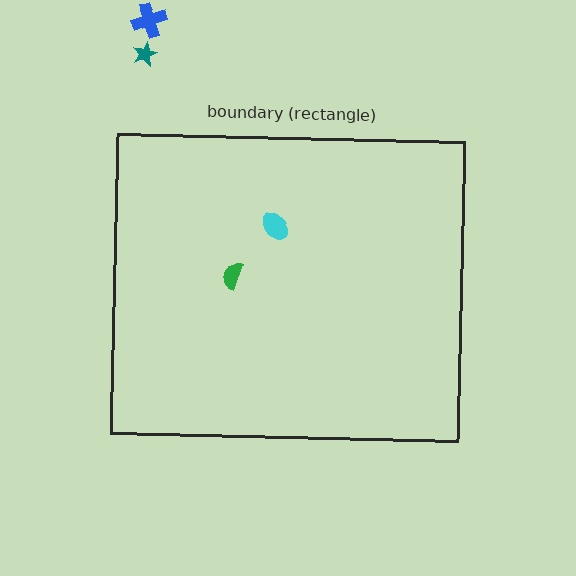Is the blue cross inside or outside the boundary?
Outside.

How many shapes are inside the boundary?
2 inside, 2 outside.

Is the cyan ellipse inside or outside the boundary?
Inside.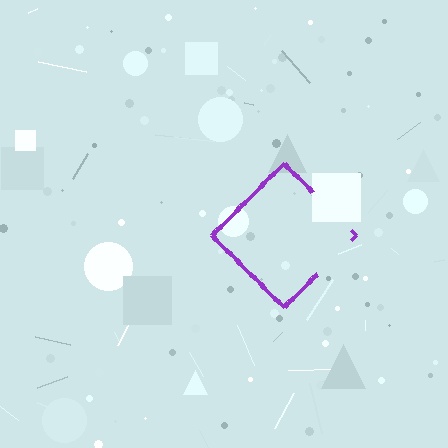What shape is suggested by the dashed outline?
The dashed outline suggests a diamond.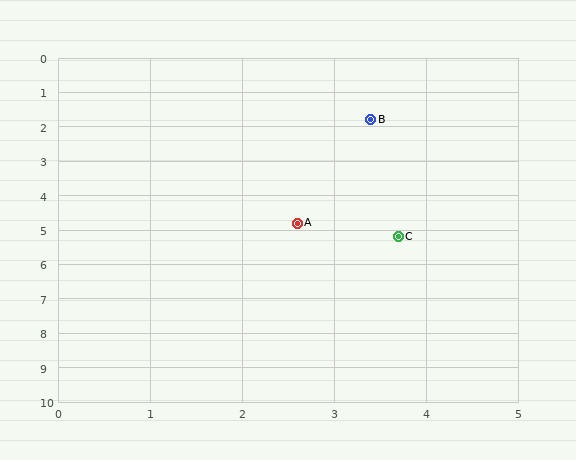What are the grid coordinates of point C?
Point C is at approximately (3.7, 5.2).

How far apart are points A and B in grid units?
Points A and B are about 3.1 grid units apart.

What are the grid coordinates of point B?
Point B is at approximately (3.4, 1.8).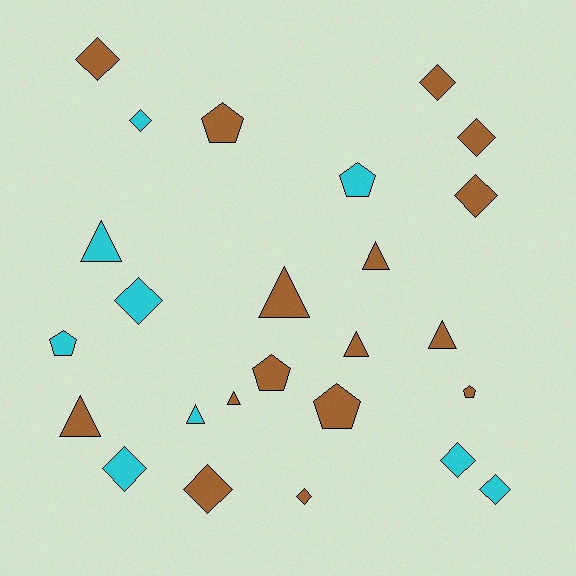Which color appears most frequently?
Brown, with 16 objects.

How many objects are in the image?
There are 25 objects.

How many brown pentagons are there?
There are 4 brown pentagons.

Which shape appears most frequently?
Diamond, with 11 objects.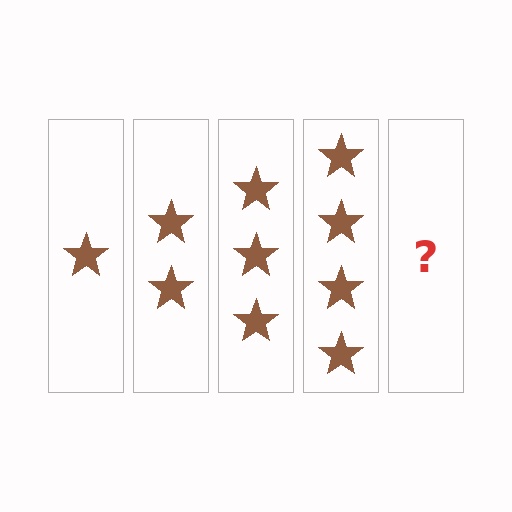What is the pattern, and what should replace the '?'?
The pattern is that each step adds one more star. The '?' should be 5 stars.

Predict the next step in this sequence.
The next step is 5 stars.